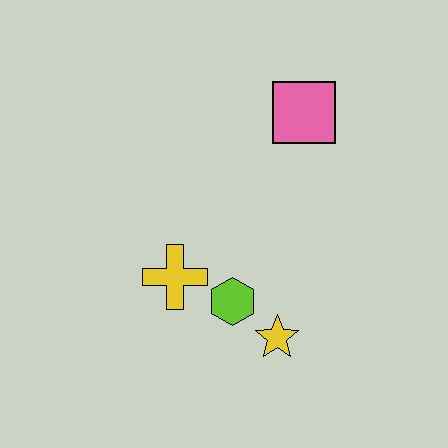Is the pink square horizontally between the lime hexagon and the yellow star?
No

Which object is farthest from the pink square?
The yellow star is farthest from the pink square.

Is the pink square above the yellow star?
Yes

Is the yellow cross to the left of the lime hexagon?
Yes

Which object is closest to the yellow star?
The lime hexagon is closest to the yellow star.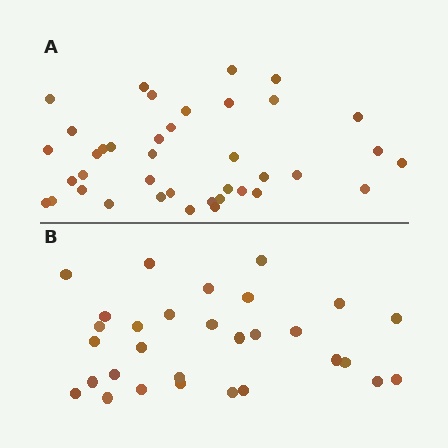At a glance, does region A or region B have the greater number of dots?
Region A (the top region) has more dots.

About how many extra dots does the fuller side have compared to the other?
Region A has roughly 8 or so more dots than region B.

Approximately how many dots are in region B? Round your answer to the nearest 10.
About 30 dots.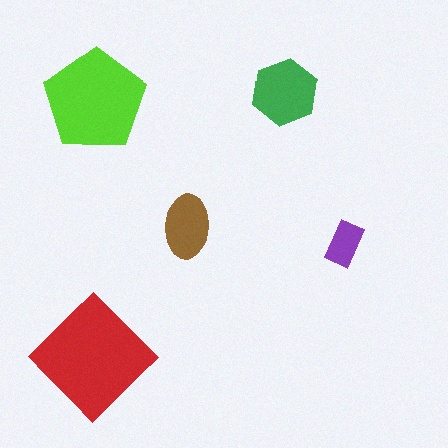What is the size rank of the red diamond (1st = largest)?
1st.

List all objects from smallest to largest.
The purple rectangle, the brown ellipse, the green hexagon, the lime pentagon, the red diamond.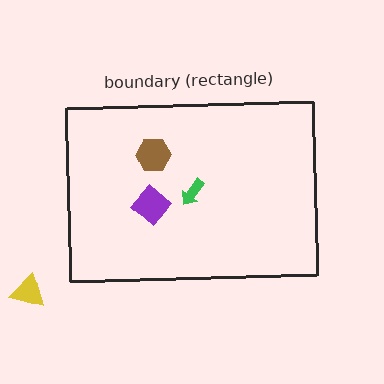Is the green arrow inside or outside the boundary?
Inside.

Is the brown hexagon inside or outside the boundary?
Inside.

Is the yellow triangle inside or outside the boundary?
Outside.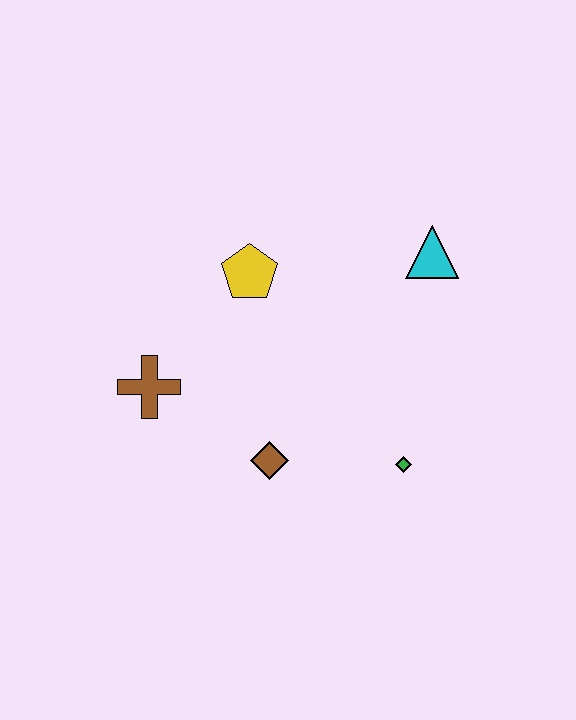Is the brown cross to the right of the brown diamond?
No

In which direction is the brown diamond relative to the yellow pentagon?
The brown diamond is below the yellow pentagon.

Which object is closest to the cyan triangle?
The yellow pentagon is closest to the cyan triangle.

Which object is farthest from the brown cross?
The cyan triangle is farthest from the brown cross.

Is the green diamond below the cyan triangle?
Yes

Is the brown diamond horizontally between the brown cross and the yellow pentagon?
No